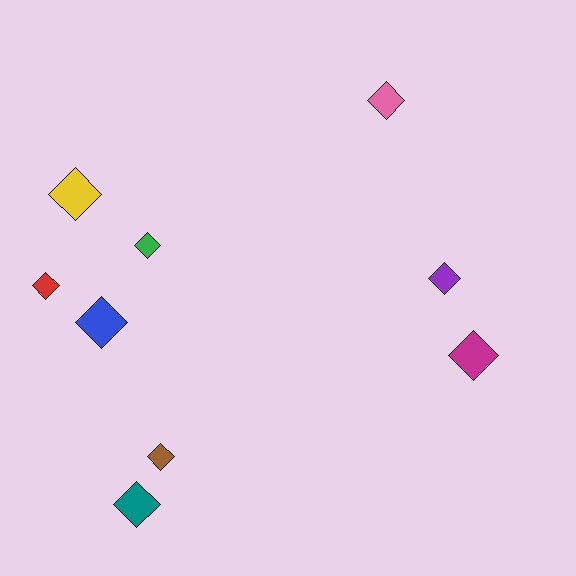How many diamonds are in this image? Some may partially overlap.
There are 9 diamonds.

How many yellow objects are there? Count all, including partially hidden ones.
There is 1 yellow object.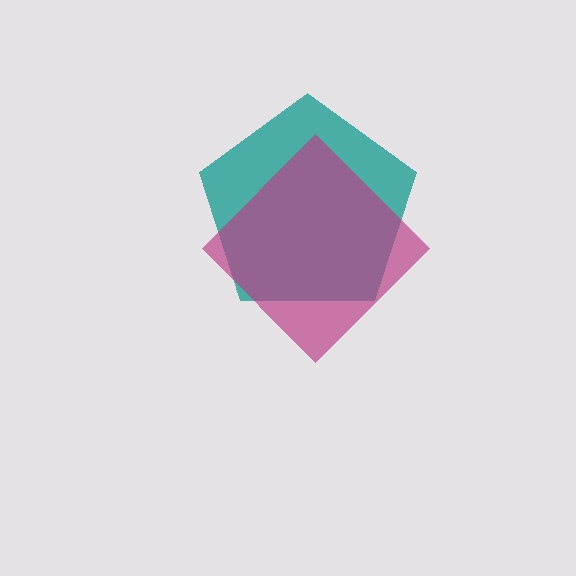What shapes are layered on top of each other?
The layered shapes are: a teal pentagon, a magenta diamond.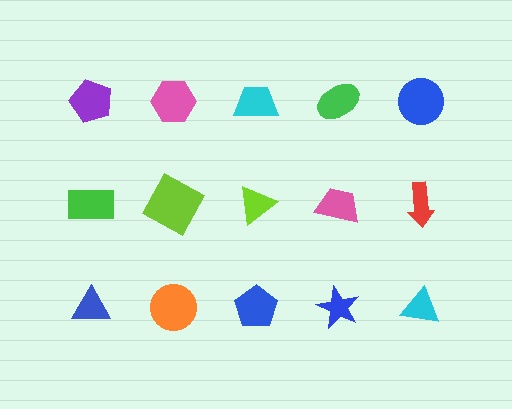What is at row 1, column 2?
A pink hexagon.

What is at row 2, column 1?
A green rectangle.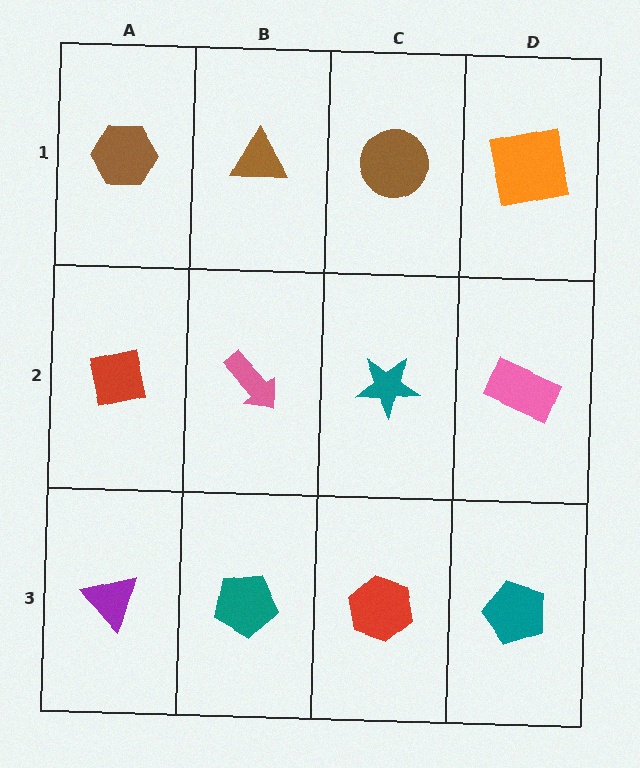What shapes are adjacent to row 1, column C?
A teal star (row 2, column C), a brown triangle (row 1, column B), an orange square (row 1, column D).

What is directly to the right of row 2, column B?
A teal star.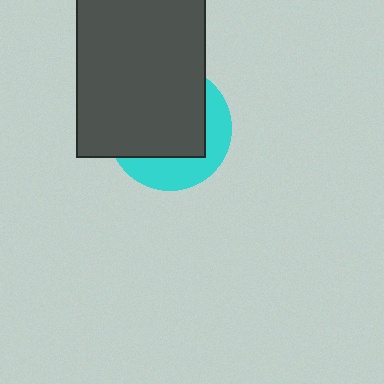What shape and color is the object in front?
The object in front is a dark gray rectangle.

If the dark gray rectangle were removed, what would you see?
You would see the complete cyan circle.